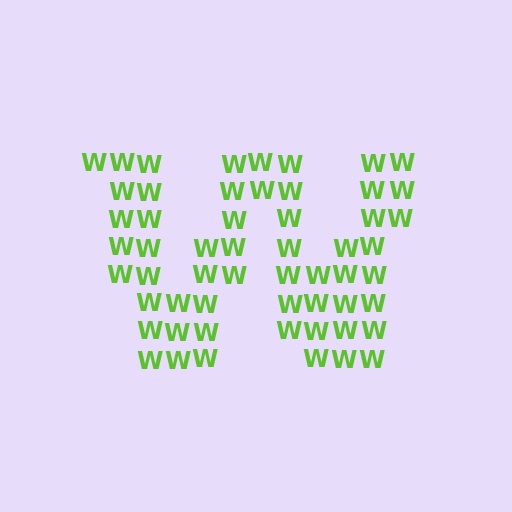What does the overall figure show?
The overall figure shows the letter W.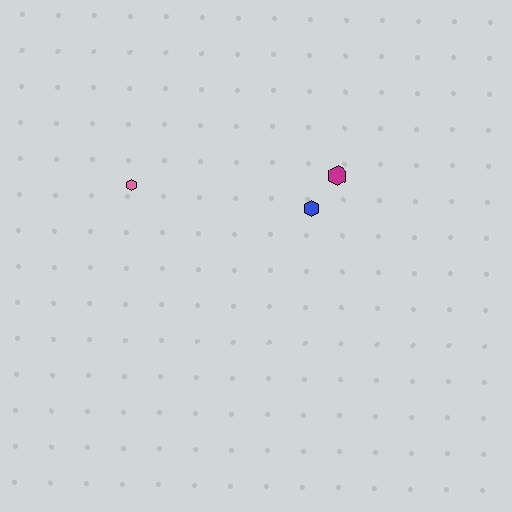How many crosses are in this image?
There are no crosses.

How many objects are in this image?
There are 3 objects.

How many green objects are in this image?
There are no green objects.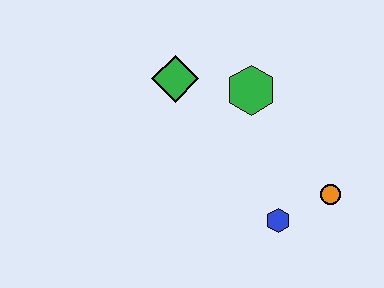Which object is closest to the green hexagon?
The green diamond is closest to the green hexagon.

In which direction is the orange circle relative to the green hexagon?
The orange circle is below the green hexagon.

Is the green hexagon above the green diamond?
No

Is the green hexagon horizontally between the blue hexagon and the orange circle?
No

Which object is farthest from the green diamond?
The orange circle is farthest from the green diamond.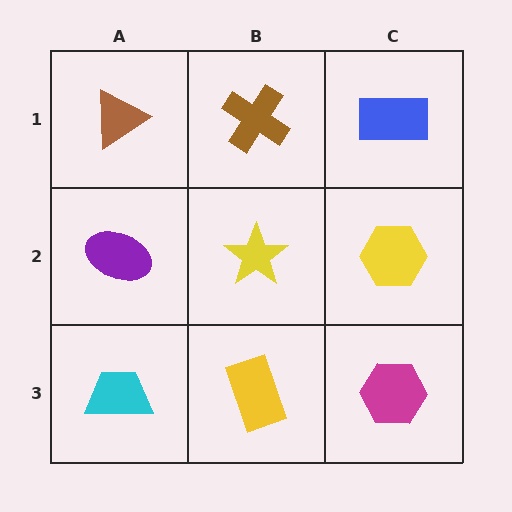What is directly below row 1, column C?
A yellow hexagon.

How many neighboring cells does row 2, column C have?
3.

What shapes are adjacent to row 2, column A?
A brown triangle (row 1, column A), a cyan trapezoid (row 3, column A), a yellow star (row 2, column B).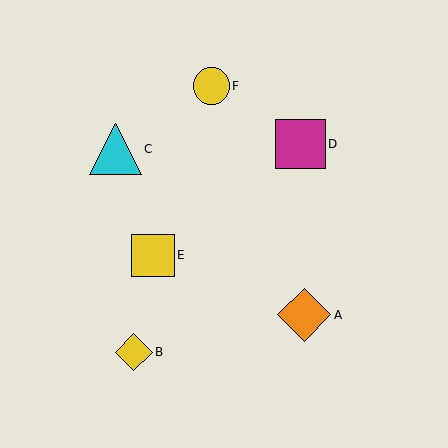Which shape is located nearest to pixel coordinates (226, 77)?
The yellow circle (labeled F) at (211, 86) is nearest to that location.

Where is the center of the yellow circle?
The center of the yellow circle is at (211, 86).